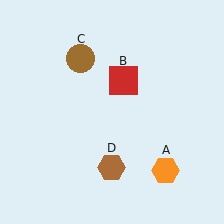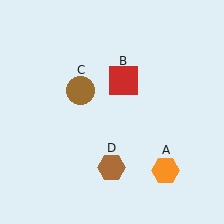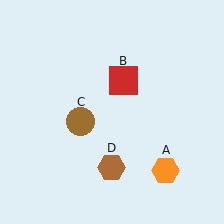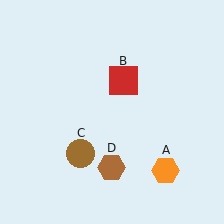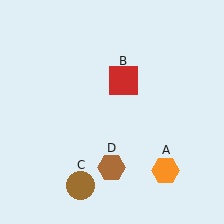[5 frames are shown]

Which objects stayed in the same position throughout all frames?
Orange hexagon (object A) and red square (object B) and brown hexagon (object D) remained stationary.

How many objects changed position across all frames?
1 object changed position: brown circle (object C).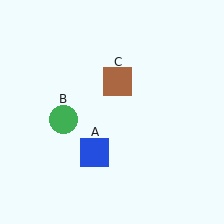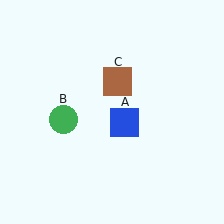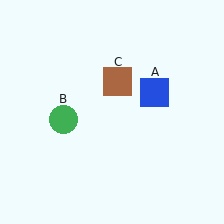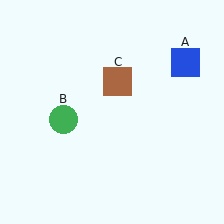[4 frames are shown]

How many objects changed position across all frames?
1 object changed position: blue square (object A).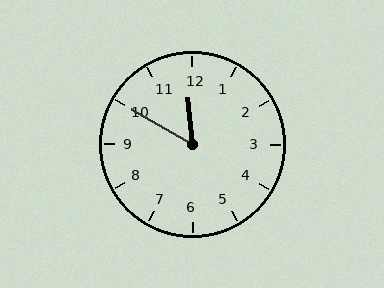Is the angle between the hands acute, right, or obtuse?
It is acute.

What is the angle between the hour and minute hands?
Approximately 55 degrees.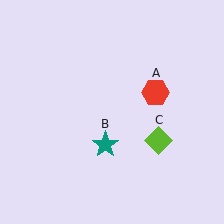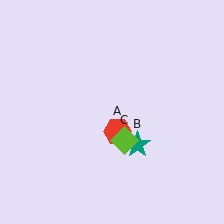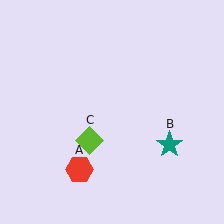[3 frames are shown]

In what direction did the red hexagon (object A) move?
The red hexagon (object A) moved down and to the left.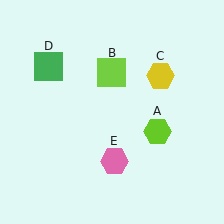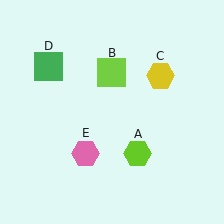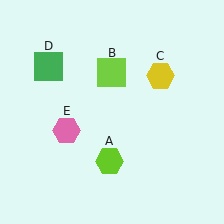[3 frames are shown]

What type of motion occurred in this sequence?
The lime hexagon (object A), pink hexagon (object E) rotated clockwise around the center of the scene.